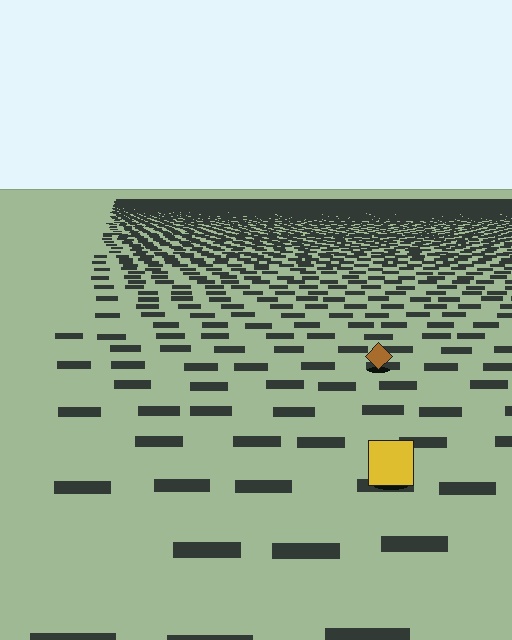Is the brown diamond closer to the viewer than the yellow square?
No. The yellow square is closer — you can tell from the texture gradient: the ground texture is coarser near it.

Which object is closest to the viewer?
The yellow square is closest. The texture marks near it are larger and more spread out.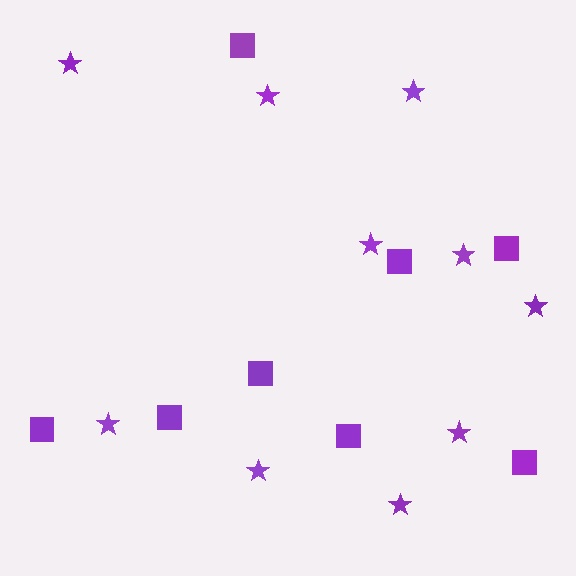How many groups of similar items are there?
There are 2 groups: one group of stars (10) and one group of squares (8).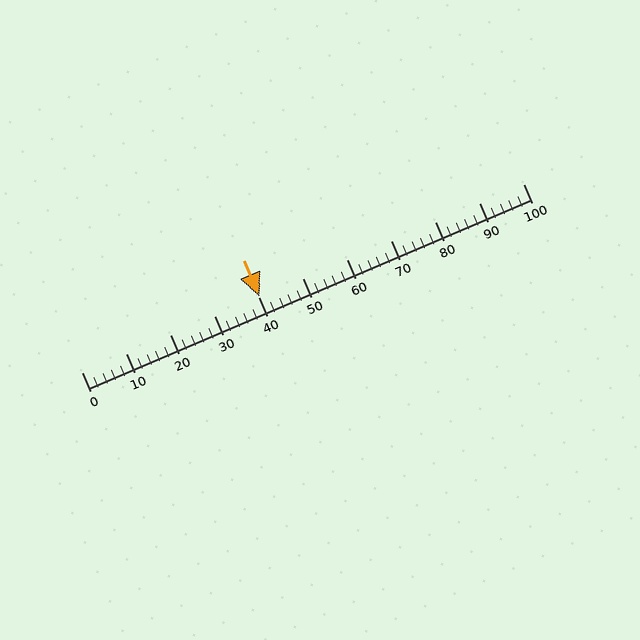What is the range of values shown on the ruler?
The ruler shows values from 0 to 100.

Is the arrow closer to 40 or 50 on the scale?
The arrow is closer to 40.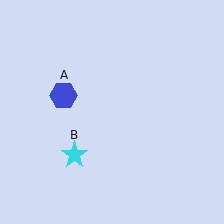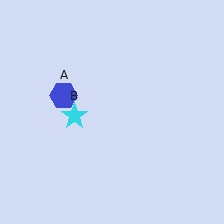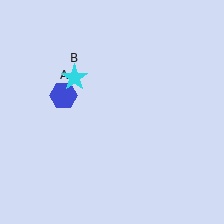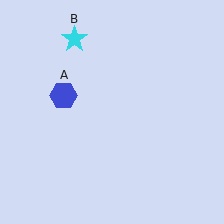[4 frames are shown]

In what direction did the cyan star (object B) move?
The cyan star (object B) moved up.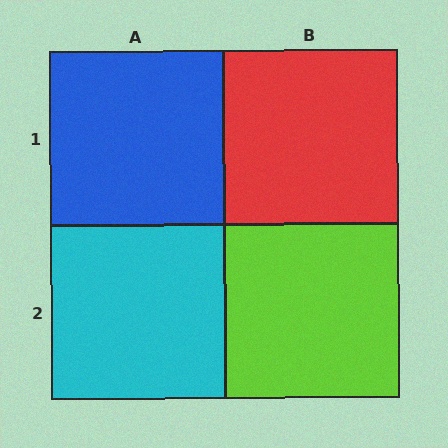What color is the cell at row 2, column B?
Lime.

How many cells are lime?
1 cell is lime.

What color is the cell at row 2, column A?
Cyan.